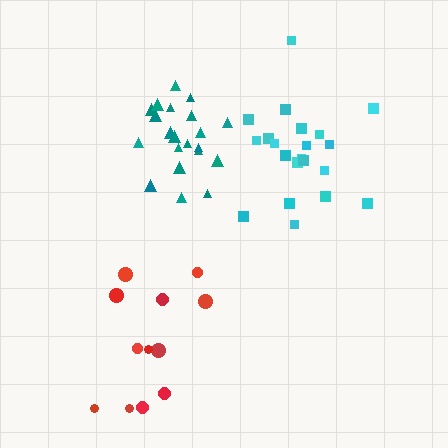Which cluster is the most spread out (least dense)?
Red.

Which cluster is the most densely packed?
Teal.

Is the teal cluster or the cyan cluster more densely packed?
Teal.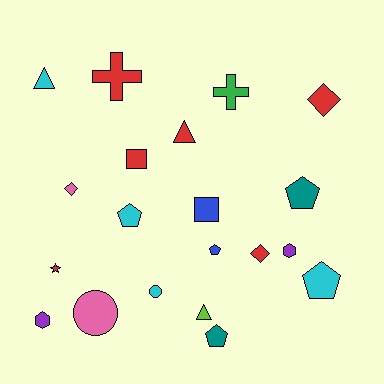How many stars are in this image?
There is 1 star.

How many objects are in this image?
There are 20 objects.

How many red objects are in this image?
There are 6 red objects.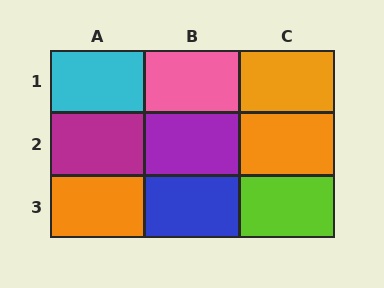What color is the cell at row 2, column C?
Orange.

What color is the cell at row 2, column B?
Purple.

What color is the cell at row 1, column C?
Orange.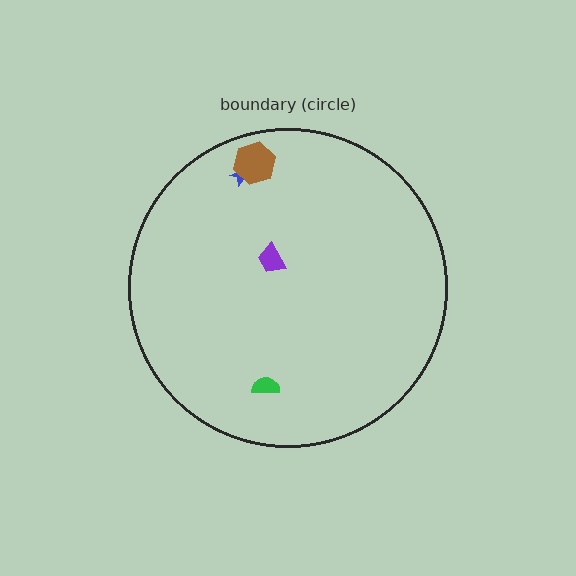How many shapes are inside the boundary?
4 inside, 0 outside.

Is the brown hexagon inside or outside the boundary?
Inside.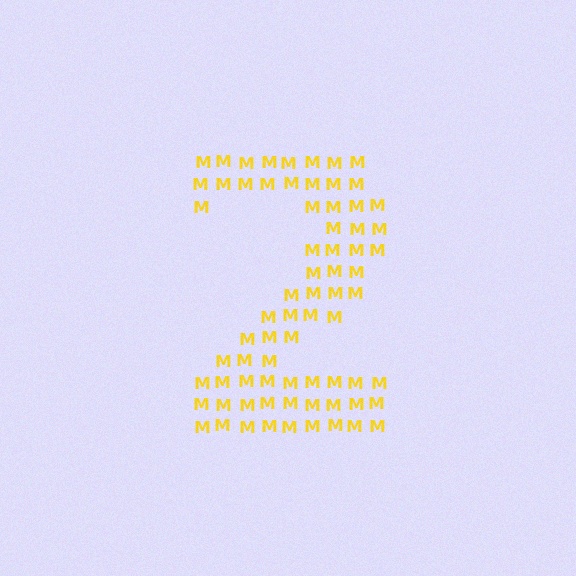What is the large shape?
The large shape is the digit 2.